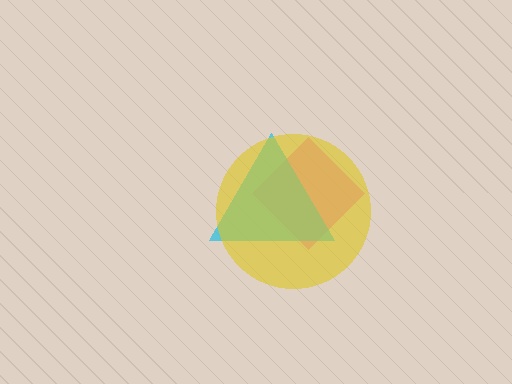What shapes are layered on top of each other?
The layered shapes are: a pink diamond, a cyan triangle, a yellow circle.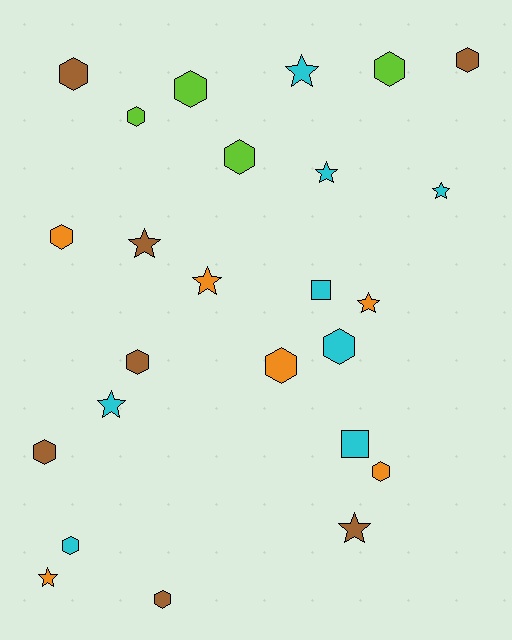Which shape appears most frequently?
Hexagon, with 14 objects.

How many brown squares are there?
There are no brown squares.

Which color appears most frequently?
Cyan, with 8 objects.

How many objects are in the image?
There are 25 objects.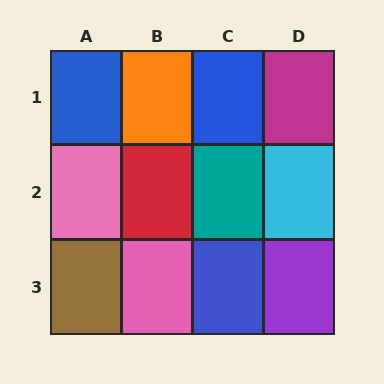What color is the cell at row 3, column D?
Purple.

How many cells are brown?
1 cell is brown.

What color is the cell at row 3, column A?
Brown.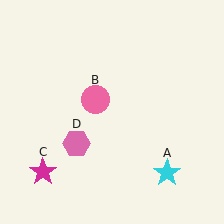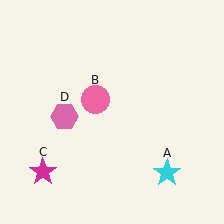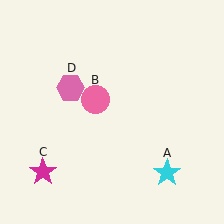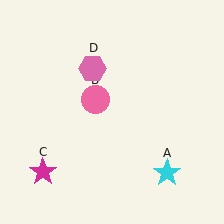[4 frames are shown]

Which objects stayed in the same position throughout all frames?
Cyan star (object A) and pink circle (object B) and magenta star (object C) remained stationary.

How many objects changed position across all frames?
1 object changed position: pink hexagon (object D).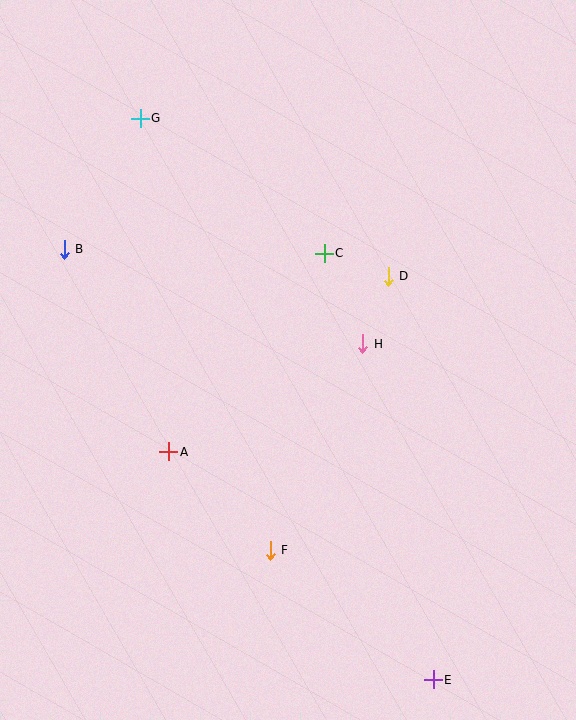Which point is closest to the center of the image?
Point H at (363, 344) is closest to the center.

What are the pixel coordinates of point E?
Point E is at (433, 680).